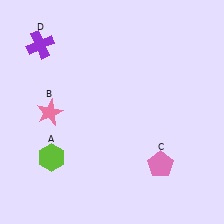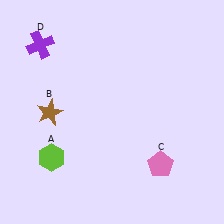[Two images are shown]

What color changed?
The star (B) changed from pink in Image 1 to brown in Image 2.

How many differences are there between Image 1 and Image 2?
There is 1 difference between the two images.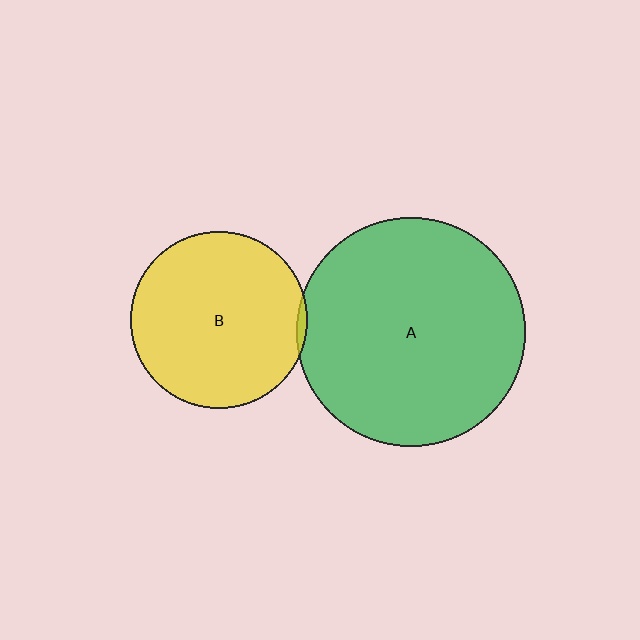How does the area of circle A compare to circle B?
Approximately 1.7 times.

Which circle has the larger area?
Circle A (green).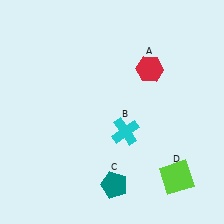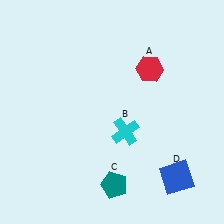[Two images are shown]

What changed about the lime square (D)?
In Image 1, D is lime. In Image 2, it changed to blue.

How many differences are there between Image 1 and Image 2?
There is 1 difference between the two images.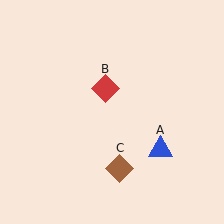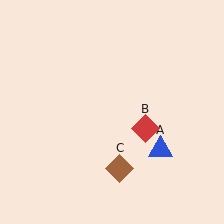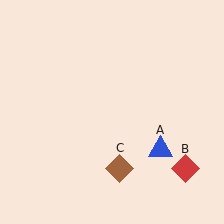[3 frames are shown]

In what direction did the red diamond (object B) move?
The red diamond (object B) moved down and to the right.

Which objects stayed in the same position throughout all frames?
Blue triangle (object A) and brown diamond (object C) remained stationary.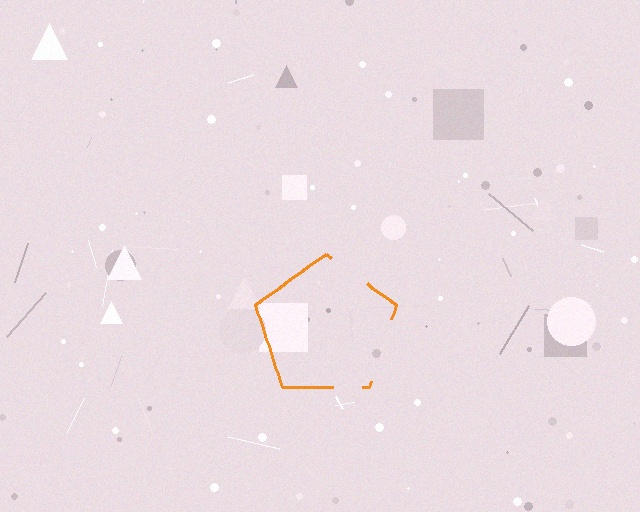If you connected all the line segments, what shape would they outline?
They would outline a pentagon.